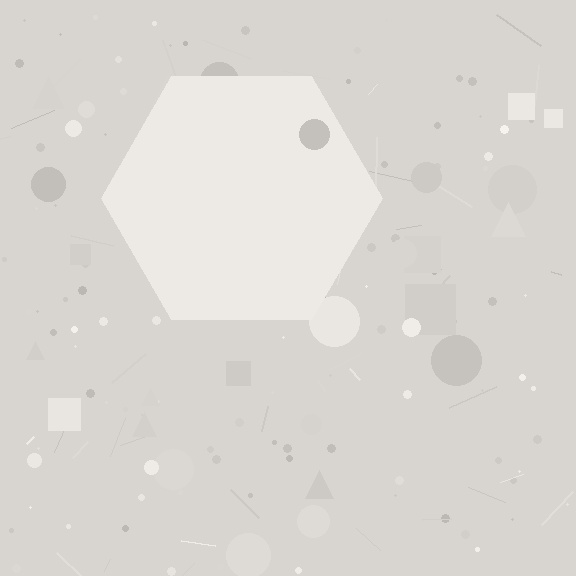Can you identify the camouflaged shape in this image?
The camouflaged shape is a hexagon.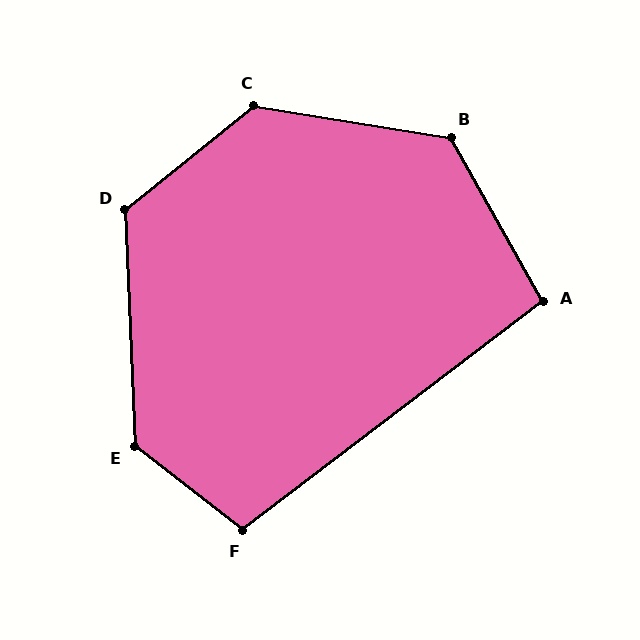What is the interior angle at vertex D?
Approximately 126 degrees (obtuse).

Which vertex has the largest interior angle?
C, at approximately 132 degrees.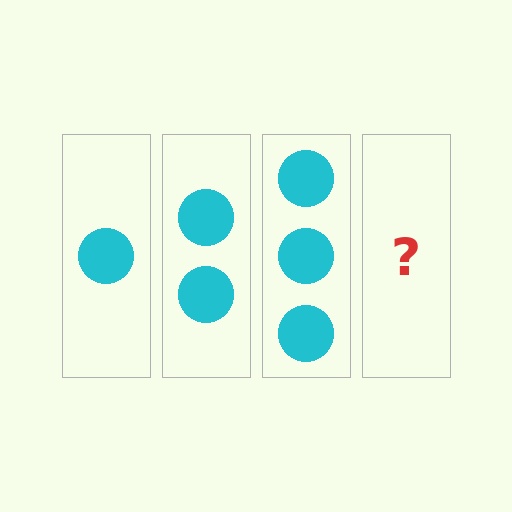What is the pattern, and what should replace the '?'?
The pattern is that each step adds one more circle. The '?' should be 4 circles.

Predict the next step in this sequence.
The next step is 4 circles.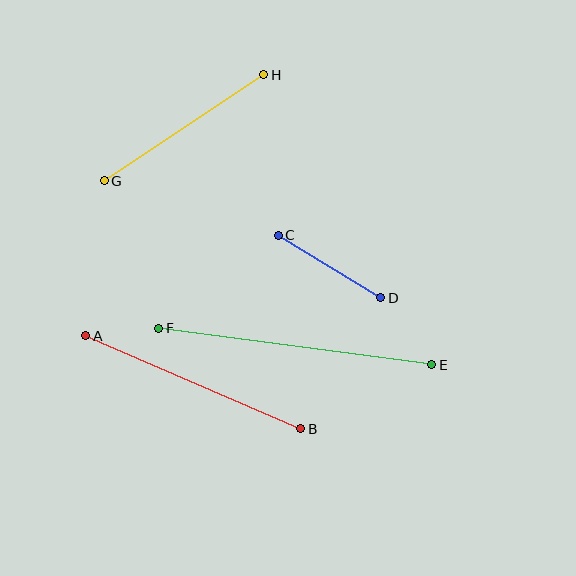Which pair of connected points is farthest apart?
Points E and F are farthest apart.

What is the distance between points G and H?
The distance is approximately 191 pixels.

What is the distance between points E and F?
The distance is approximately 276 pixels.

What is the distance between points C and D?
The distance is approximately 120 pixels.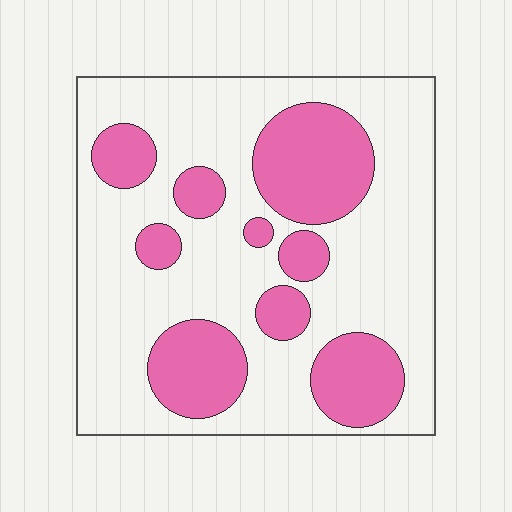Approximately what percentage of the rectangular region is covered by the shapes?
Approximately 30%.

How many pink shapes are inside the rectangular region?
9.